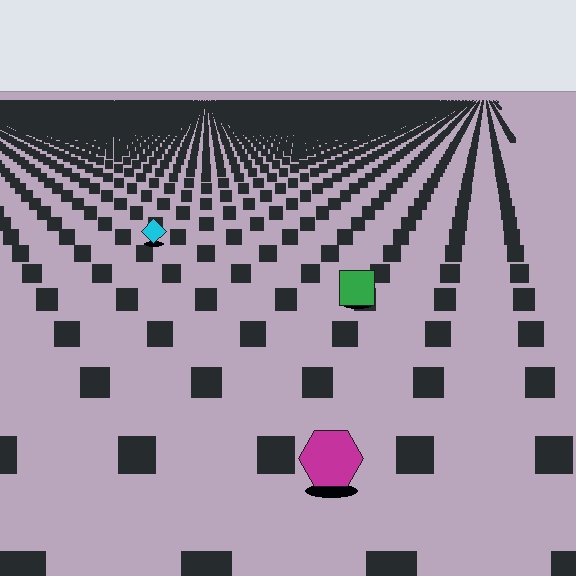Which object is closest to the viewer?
The magenta hexagon is closest. The texture marks near it are larger and more spread out.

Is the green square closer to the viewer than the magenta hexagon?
No. The magenta hexagon is closer — you can tell from the texture gradient: the ground texture is coarser near it.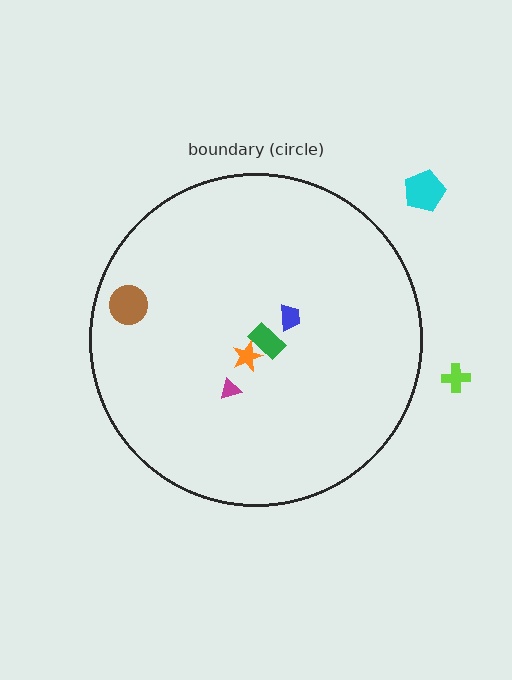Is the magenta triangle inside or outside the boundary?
Inside.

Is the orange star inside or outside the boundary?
Inside.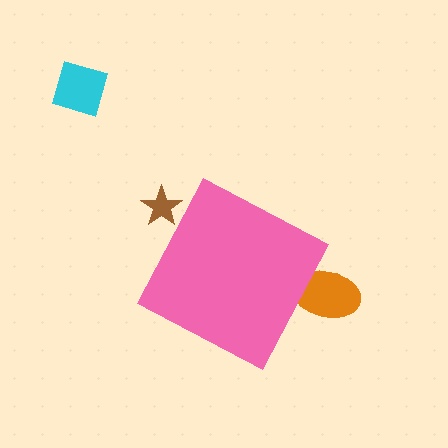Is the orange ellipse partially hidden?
Yes, the orange ellipse is partially hidden behind the pink diamond.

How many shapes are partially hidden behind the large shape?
2 shapes are partially hidden.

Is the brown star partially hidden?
Yes, the brown star is partially hidden behind the pink diamond.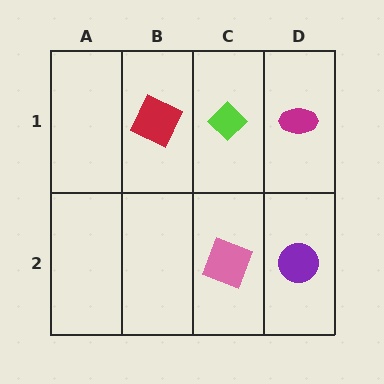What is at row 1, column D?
A magenta ellipse.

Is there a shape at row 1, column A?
No, that cell is empty.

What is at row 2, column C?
A pink square.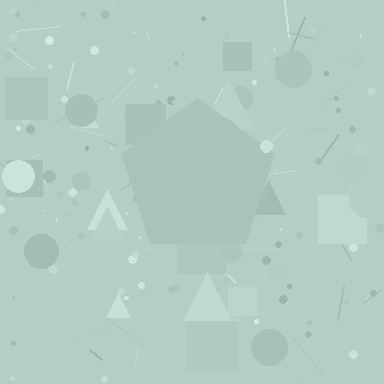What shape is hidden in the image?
A pentagon is hidden in the image.